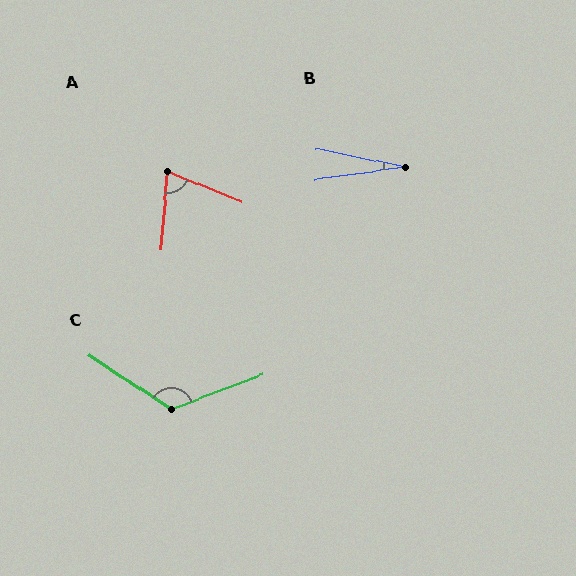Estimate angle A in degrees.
Approximately 73 degrees.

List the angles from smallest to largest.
B (20°), A (73°), C (126°).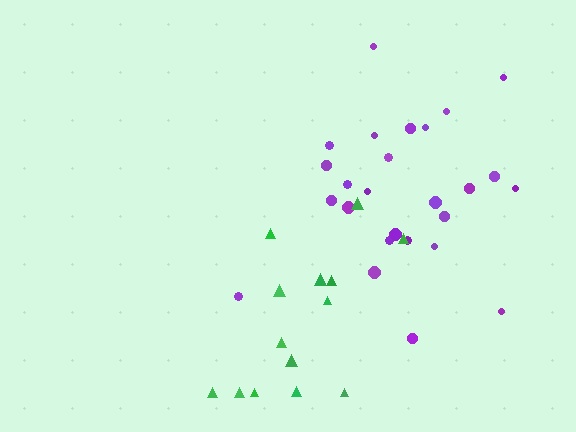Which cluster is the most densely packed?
Purple.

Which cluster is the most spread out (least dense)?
Green.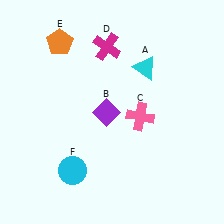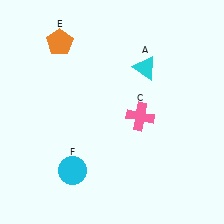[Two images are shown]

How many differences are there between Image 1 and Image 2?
There are 2 differences between the two images.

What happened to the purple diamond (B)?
The purple diamond (B) was removed in Image 2. It was in the bottom-left area of Image 1.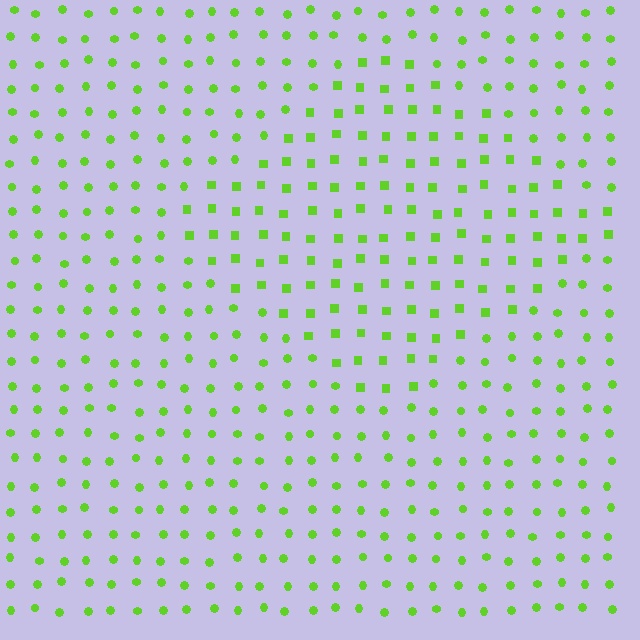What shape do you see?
I see a diamond.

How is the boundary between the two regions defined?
The boundary is defined by a change in element shape: squares inside vs. circles outside. All elements share the same color and spacing.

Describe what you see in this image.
The image is filled with small lime elements arranged in a uniform grid. A diamond-shaped region contains squares, while the surrounding area contains circles. The boundary is defined purely by the change in element shape.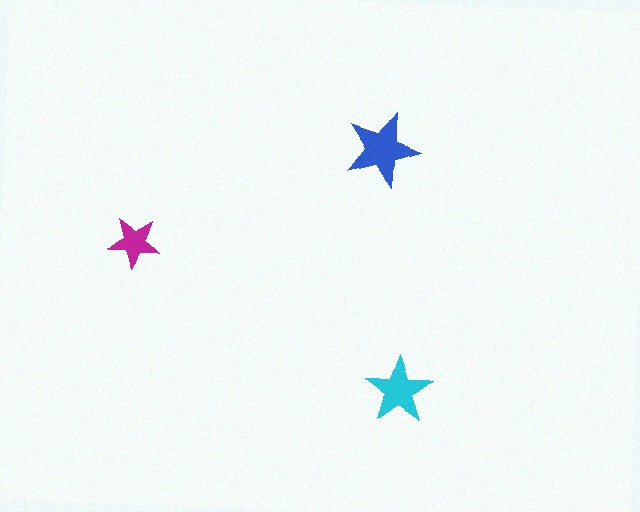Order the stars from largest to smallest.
the blue one, the cyan one, the magenta one.